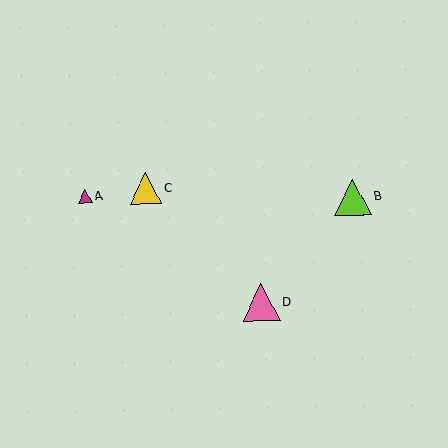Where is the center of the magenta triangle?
The center of the magenta triangle is at (85, 196).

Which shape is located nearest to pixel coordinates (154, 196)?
The yellow triangle (labeled C) at (146, 188) is nearest to that location.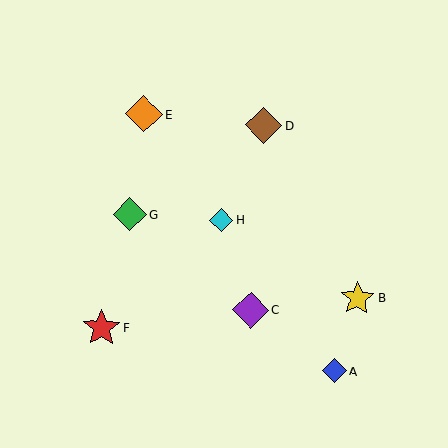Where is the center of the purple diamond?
The center of the purple diamond is at (251, 310).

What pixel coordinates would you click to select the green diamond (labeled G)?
Click at (130, 214) to select the green diamond G.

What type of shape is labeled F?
Shape F is a red star.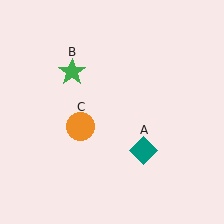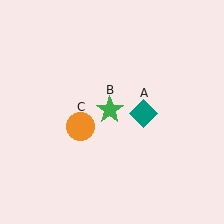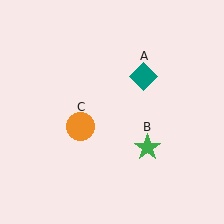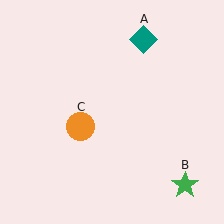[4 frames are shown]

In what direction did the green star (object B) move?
The green star (object B) moved down and to the right.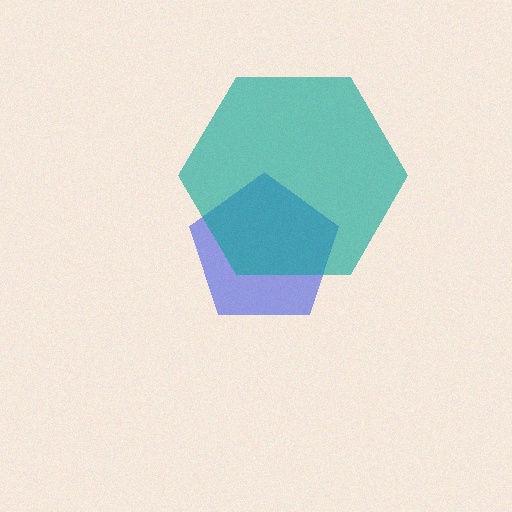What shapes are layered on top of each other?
The layered shapes are: a blue pentagon, a teal hexagon.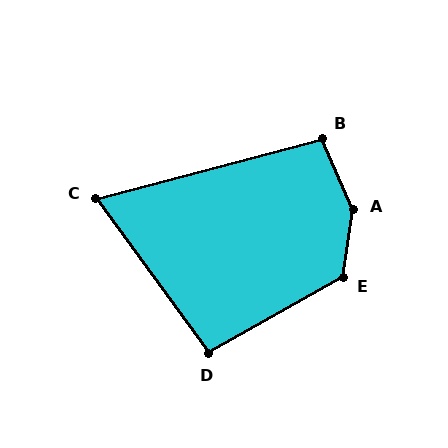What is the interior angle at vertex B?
Approximately 99 degrees (obtuse).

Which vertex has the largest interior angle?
A, at approximately 147 degrees.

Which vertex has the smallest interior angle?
C, at approximately 69 degrees.